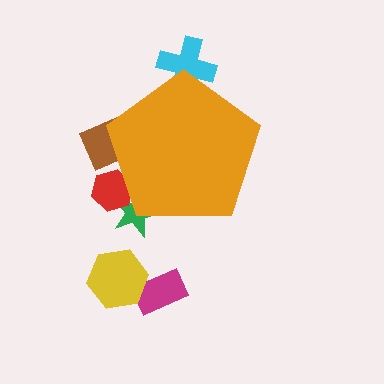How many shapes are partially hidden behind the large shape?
4 shapes are partially hidden.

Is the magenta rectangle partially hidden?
No, the magenta rectangle is fully visible.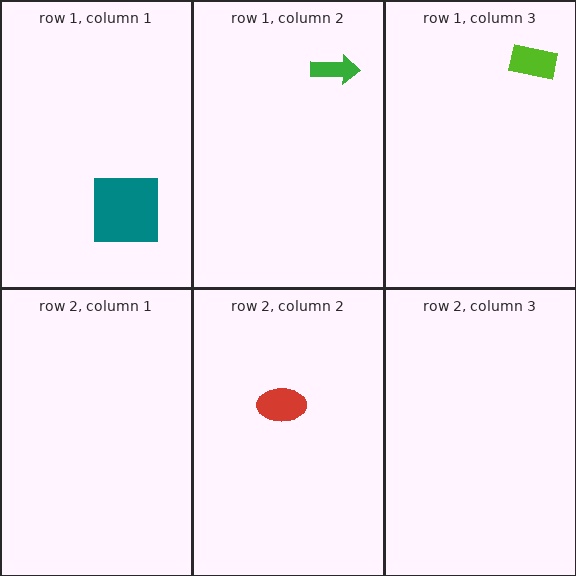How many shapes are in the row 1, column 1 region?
1.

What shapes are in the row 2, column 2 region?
The red ellipse.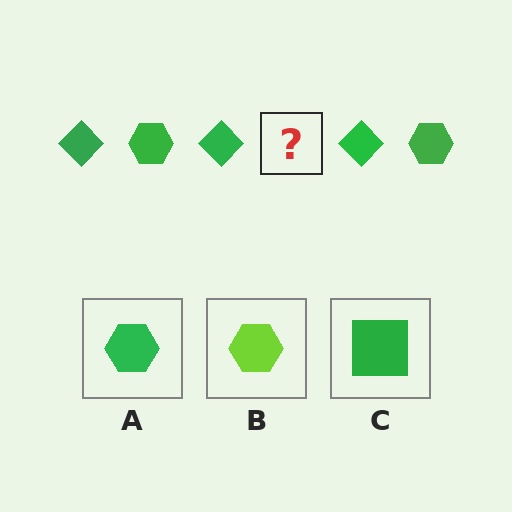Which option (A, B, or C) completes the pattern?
A.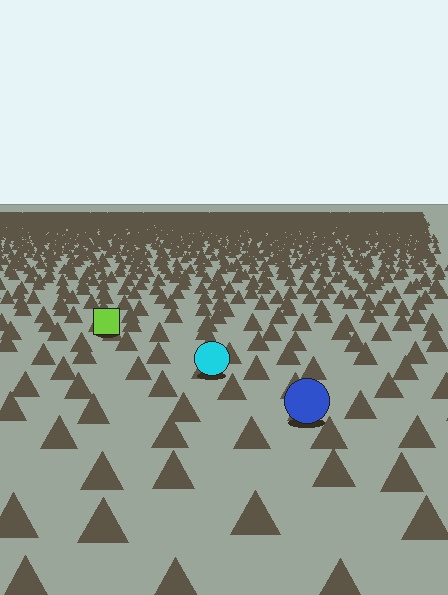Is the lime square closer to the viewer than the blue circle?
No. The blue circle is closer — you can tell from the texture gradient: the ground texture is coarser near it.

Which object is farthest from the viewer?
The lime square is farthest from the viewer. It appears smaller and the ground texture around it is denser.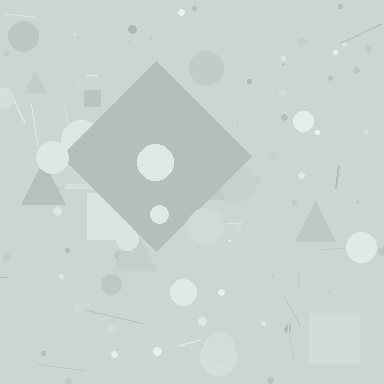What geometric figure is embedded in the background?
A diamond is embedded in the background.